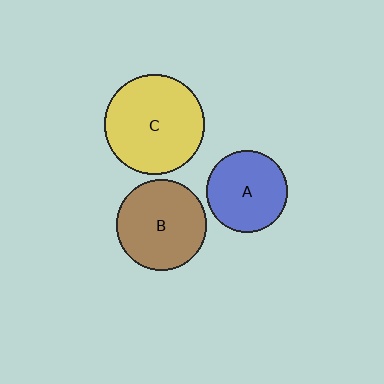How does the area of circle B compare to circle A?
Approximately 1.2 times.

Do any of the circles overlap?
No, none of the circles overlap.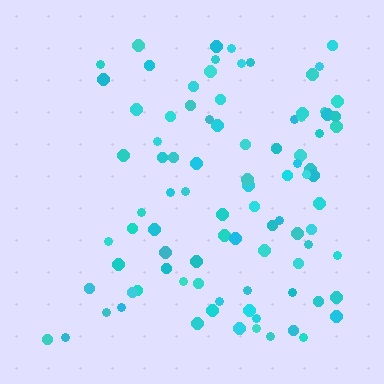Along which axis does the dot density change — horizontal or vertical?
Horizontal.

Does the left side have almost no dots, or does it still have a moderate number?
Still a moderate number, just noticeably fewer than the right.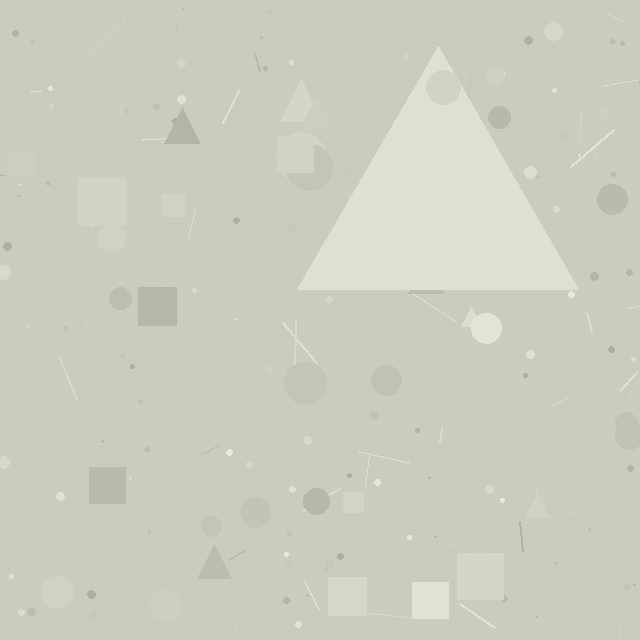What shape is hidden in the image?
A triangle is hidden in the image.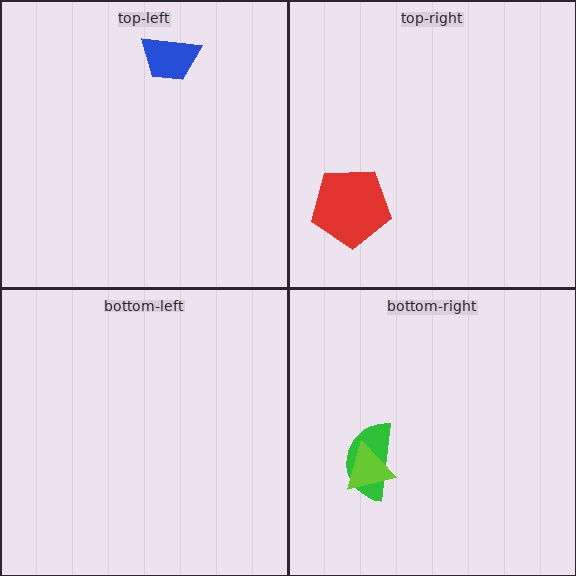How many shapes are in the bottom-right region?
2.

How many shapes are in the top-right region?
1.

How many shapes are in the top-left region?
1.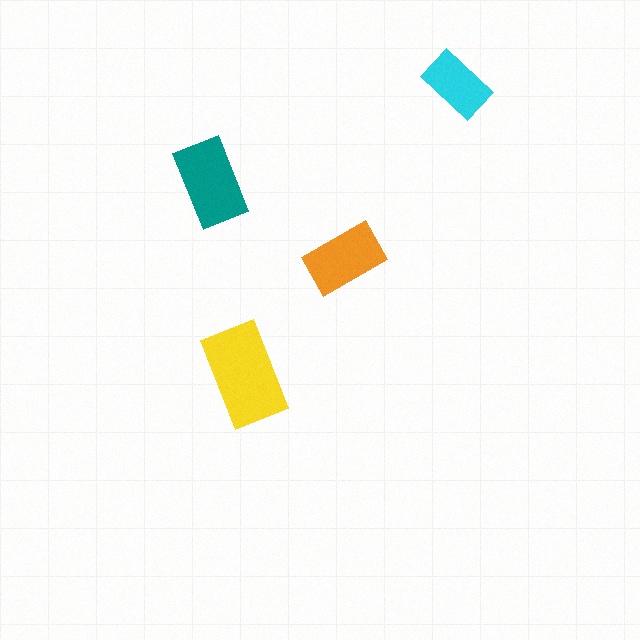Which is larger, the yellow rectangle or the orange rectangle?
The yellow one.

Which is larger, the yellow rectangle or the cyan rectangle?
The yellow one.